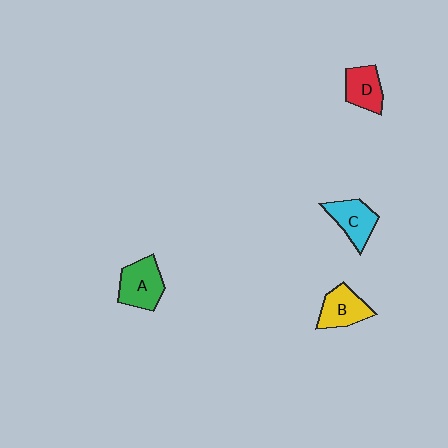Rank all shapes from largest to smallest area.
From largest to smallest: A (green), B (yellow), C (cyan), D (red).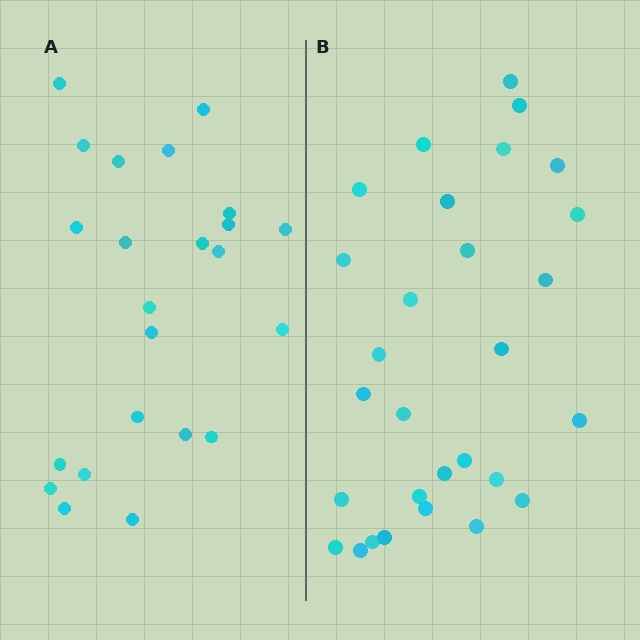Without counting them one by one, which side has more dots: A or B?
Region B (the right region) has more dots.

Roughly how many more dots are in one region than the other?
Region B has about 6 more dots than region A.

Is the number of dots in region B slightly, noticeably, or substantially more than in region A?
Region B has noticeably more, but not dramatically so. The ratio is roughly 1.3 to 1.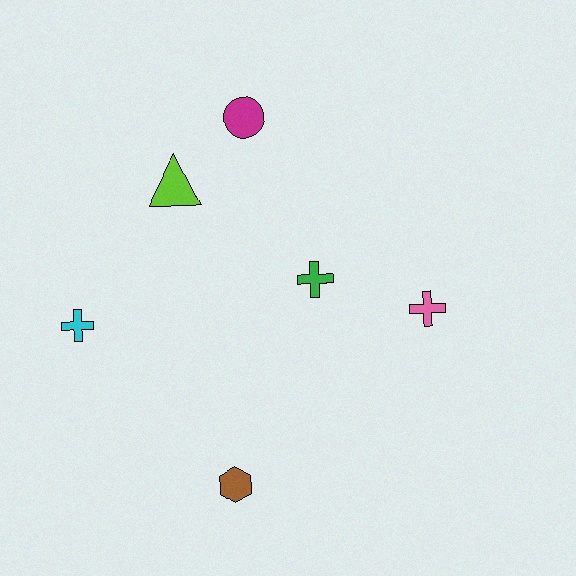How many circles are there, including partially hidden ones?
There is 1 circle.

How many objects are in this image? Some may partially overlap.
There are 6 objects.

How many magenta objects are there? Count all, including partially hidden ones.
There is 1 magenta object.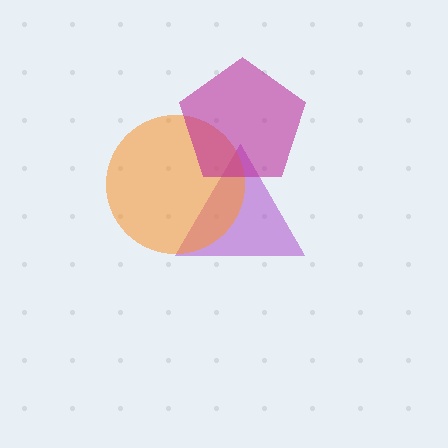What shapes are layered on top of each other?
The layered shapes are: a purple triangle, an orange circle, a magenta pentagon.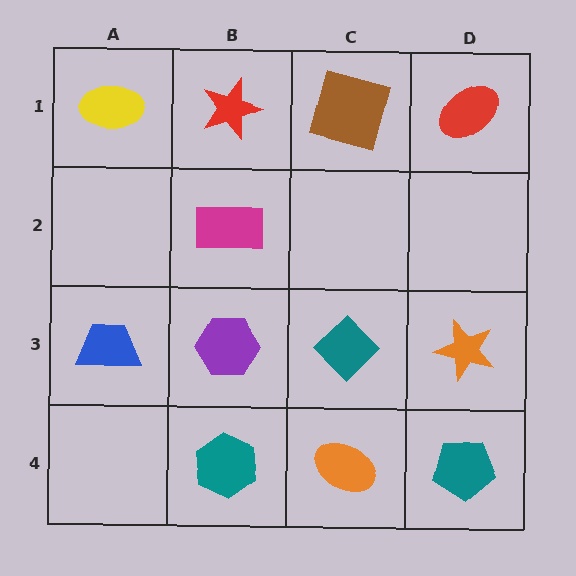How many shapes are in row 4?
3 shapes.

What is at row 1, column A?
A yellow ellipse.